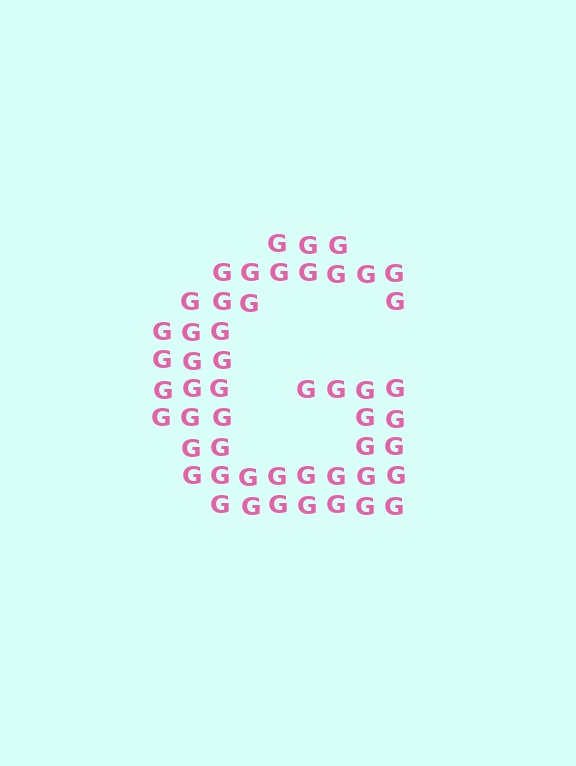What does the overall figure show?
The overall figure shows the letter G.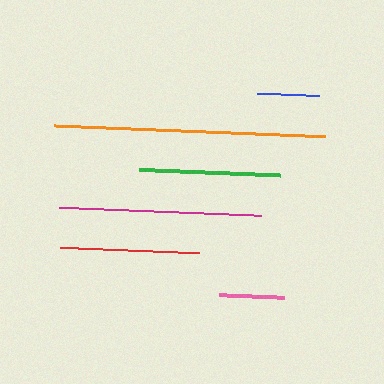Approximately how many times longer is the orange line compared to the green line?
The orange line is approximately 1.9 times the length of the green line.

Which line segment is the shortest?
The blue line is the shortest at approximately 62 pixels.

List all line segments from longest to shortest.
From longest to shortest: orange, magenta, green, red, pink, blue.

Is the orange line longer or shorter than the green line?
The orange line is longer than the green line.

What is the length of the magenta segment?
The magenta segment is approximately 202 pixels long.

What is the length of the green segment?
The green segment is approximately 141 pixels long.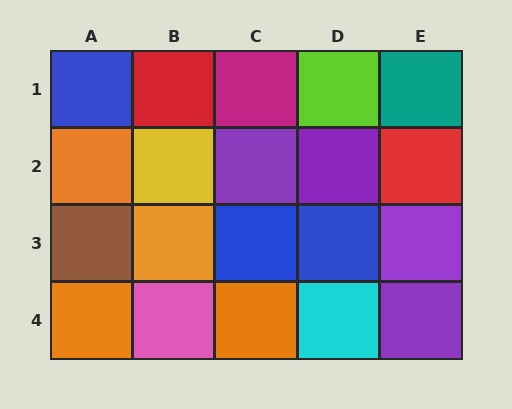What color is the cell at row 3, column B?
Orange.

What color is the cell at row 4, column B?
Pink.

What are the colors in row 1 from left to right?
Blue, red, magenta, lime, teal.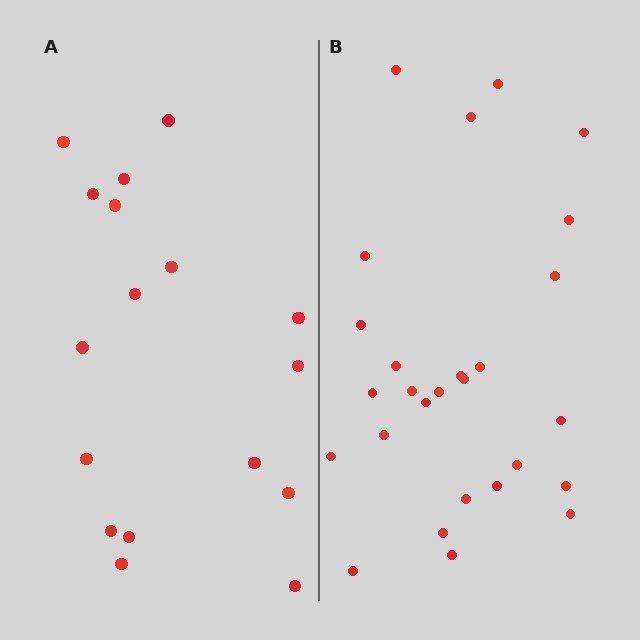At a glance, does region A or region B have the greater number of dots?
Region B (the right region) has more dots.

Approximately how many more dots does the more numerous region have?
Region B has roughly 10 or so more dots than region A.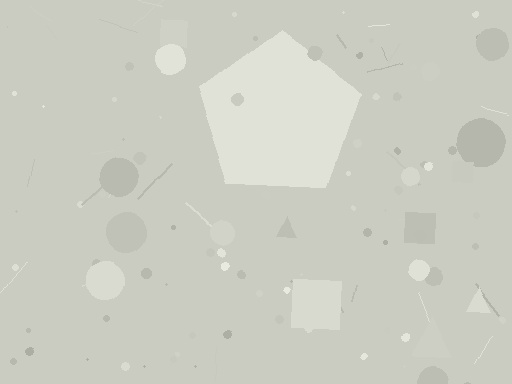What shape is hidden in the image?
A pentagon is hidden in the image.